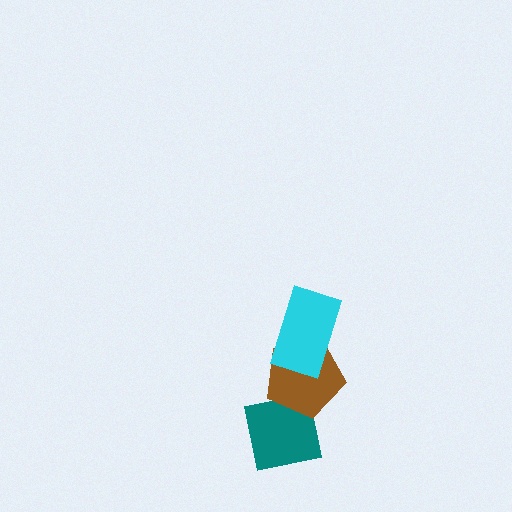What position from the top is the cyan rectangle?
The cyan rectangle is 1st from the top.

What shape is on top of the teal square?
The brown pentagon is on top of the teal square.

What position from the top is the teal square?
The teal square is 3rd from the top.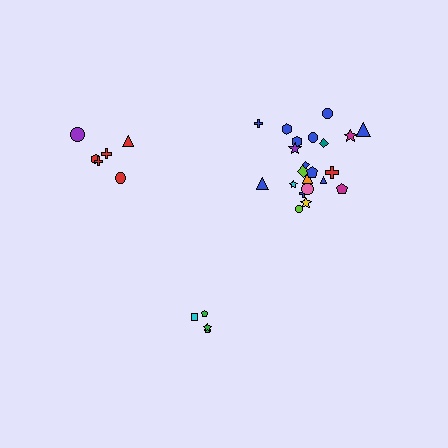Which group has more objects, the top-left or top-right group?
The top-right group.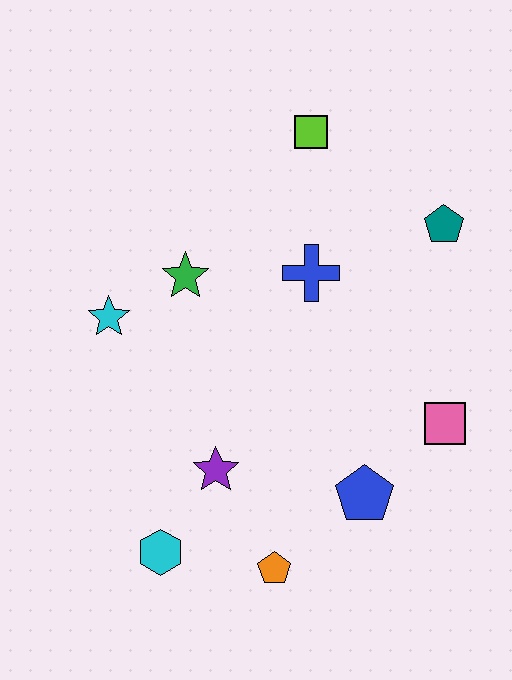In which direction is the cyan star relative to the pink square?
The cyan star is to the left of the pink square.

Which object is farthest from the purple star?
The lime square is farthest from the purple star.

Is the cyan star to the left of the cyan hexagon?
Yes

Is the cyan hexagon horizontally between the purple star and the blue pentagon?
No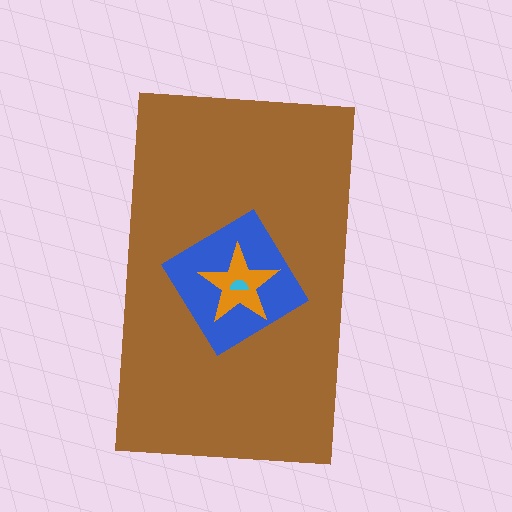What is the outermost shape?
The brown rectangle.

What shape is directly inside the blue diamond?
The orange star.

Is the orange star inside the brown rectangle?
Yes.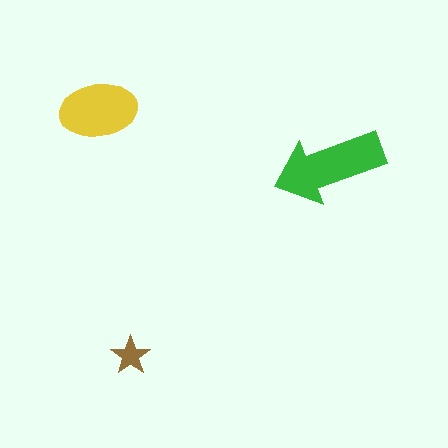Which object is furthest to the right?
The green arrow is rightmost.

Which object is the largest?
The green arrow.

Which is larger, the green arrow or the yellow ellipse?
The green arrow.